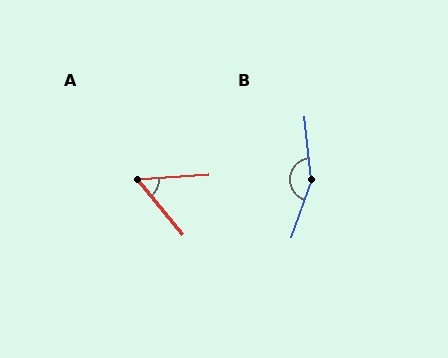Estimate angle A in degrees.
Approximately 55 degrees.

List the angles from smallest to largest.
A (55°), B (154°).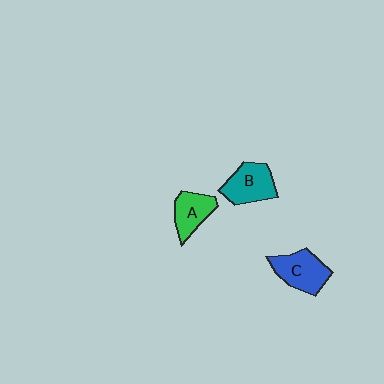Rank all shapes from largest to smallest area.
From largest to smallest: C (blue), B (teal), A (green).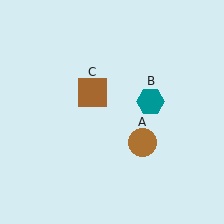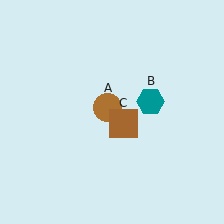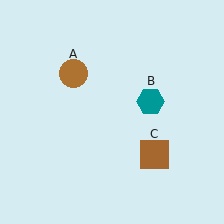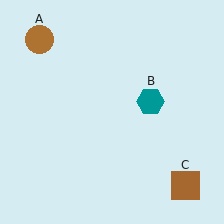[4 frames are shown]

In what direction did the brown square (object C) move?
The brown square (object C) moved down and to the right.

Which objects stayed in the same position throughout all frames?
Teal hexagon (object B) remained stationary.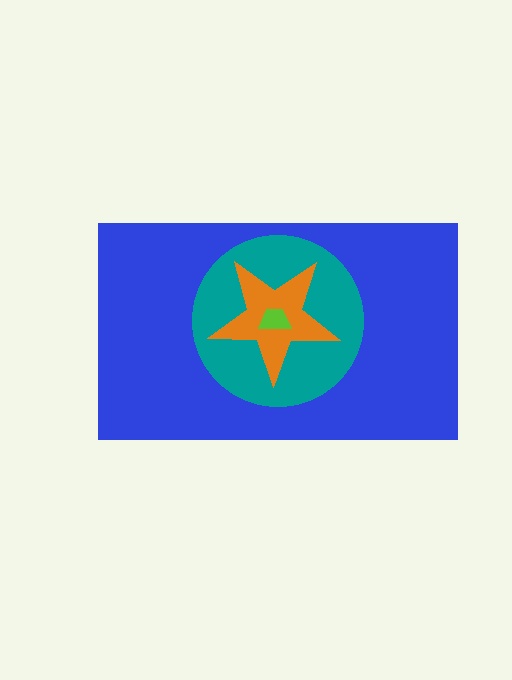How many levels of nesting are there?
4.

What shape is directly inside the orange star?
The lime trapezoid.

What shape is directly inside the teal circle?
The orange star.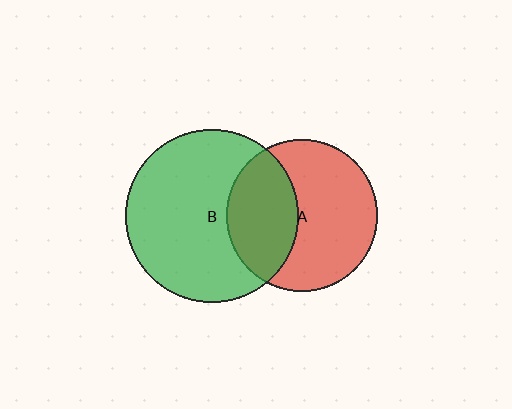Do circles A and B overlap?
Yes.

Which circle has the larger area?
Circle B (green).